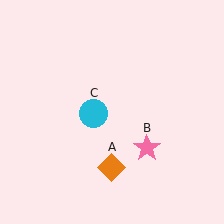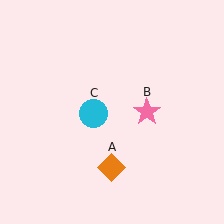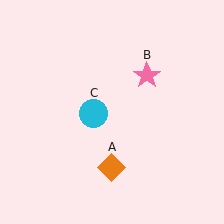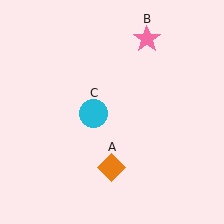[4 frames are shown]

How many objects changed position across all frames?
1 object changed position: pink star (object B).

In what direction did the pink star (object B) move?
The pink star (object B) moved up.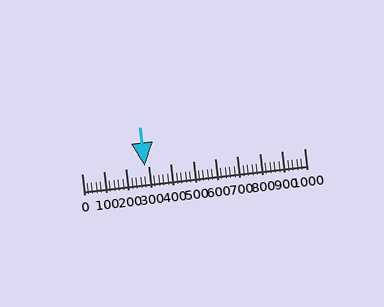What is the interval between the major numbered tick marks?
The major tick marks are spaced 100 units apart.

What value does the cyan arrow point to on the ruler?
The cyan arrow points to approximately 285.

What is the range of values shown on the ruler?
The ruler shows values from 0 to 1000.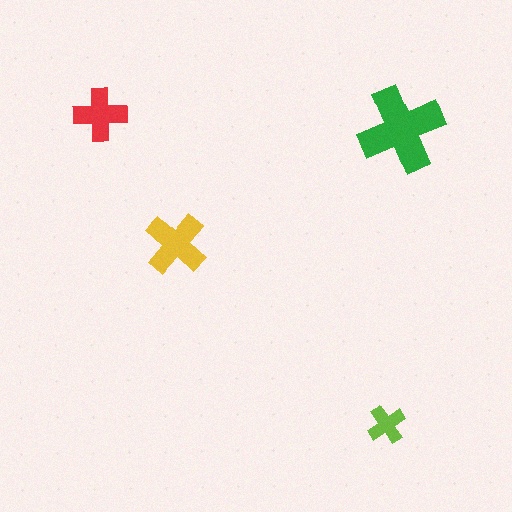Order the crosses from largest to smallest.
the green one, the yellow one, the red one, the lime one.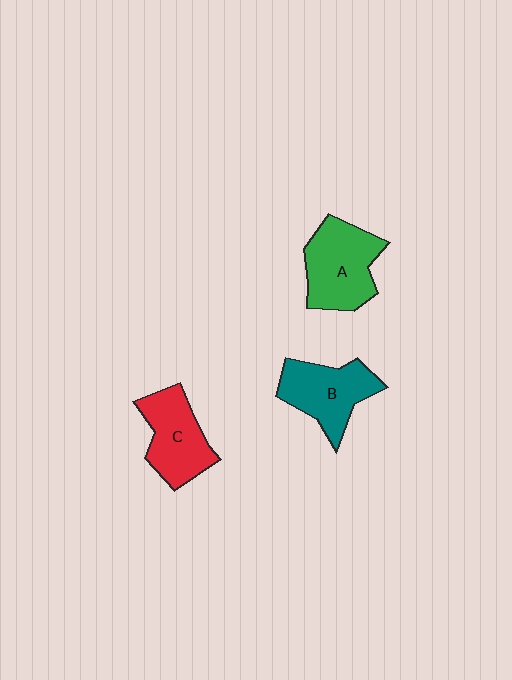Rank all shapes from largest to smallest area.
From largest to smallest: A (green), B (teal), C (red).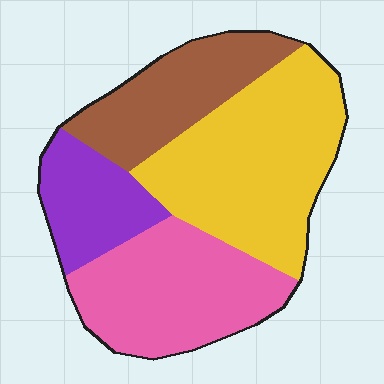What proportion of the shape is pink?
Pink takes up between a quarter and a half of the shape.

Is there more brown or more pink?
Pink.